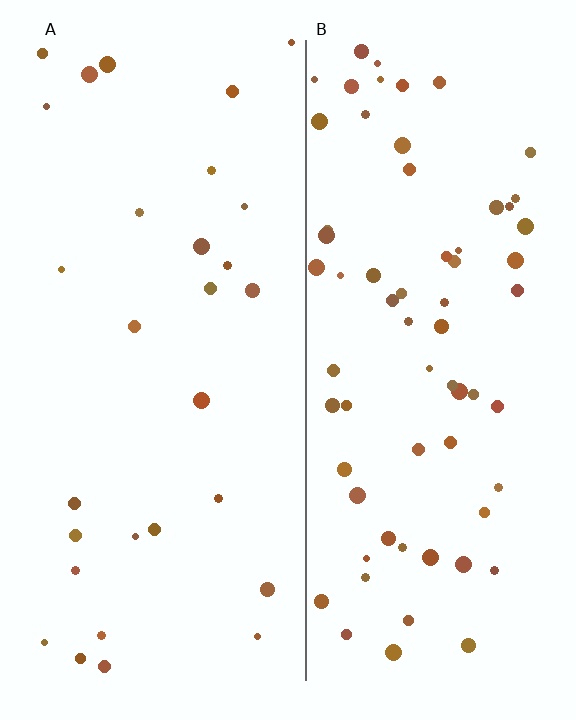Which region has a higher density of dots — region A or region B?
B (the right).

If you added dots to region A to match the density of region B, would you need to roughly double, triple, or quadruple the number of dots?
Approximately double.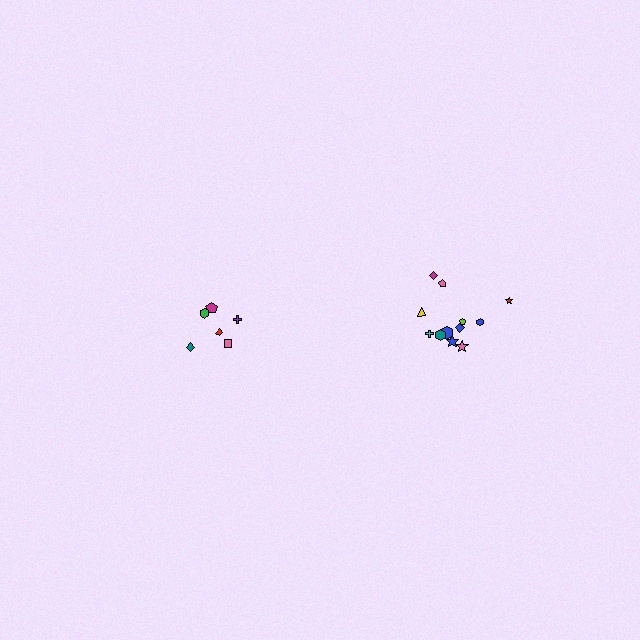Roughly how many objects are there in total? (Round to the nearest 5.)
Roughly 20 objects in total.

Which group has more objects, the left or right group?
The right group.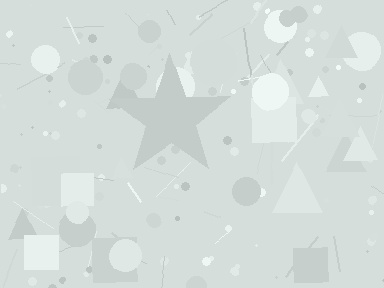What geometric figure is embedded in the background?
A star is embedded in the background.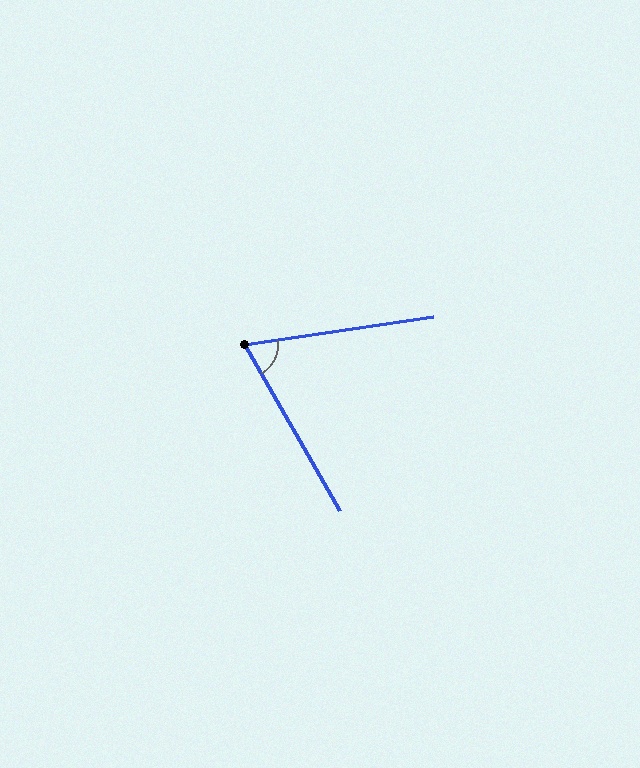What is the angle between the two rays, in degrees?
Approximately 69 degrees.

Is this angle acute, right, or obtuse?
It is acute.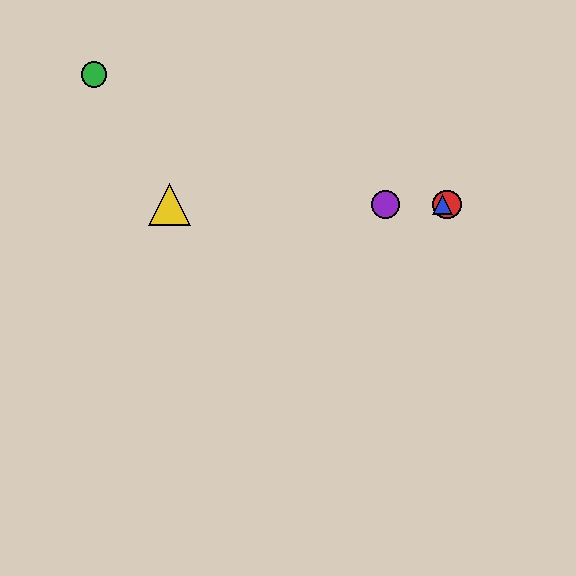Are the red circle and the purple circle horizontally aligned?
Yes, both are at y≈204.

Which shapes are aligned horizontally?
The red circle, the blue triangle, the yellow triangle, the purple circle are aligned horizontally.